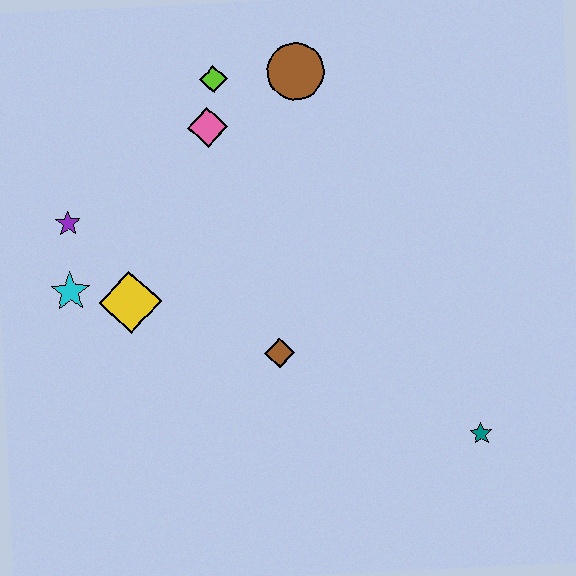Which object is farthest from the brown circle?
The teal star is farthest from the brown circle.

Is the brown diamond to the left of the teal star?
Yes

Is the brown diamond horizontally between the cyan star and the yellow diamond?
No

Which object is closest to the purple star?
The cyan star is closest to the purple star.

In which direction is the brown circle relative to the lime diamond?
The brown circle is to the right of the lime diamond.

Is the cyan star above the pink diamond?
No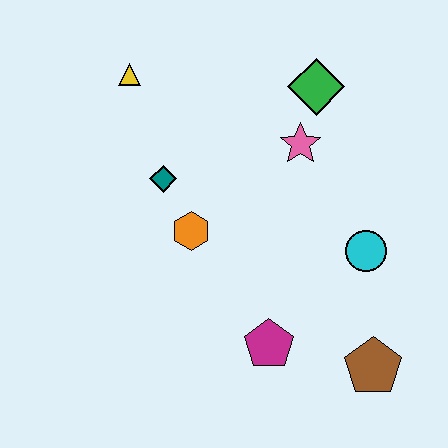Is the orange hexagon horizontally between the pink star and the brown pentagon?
No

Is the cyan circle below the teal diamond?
Yes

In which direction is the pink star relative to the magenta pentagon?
The pink star is above the magenta pentagon.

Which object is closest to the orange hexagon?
The teal diamond is closest to the orange hexagon.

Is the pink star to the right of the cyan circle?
No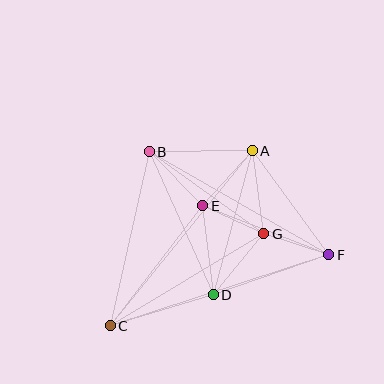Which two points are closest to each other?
Points E and G are closest to each other.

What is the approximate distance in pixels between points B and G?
The distance between B and G is approximately 141 pixels.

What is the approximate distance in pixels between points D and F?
The distance between D and F is approximately 123 pixels.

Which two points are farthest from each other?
Points C and F are farthest from each other.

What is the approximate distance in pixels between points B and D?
The distance between B and D is approximately 157 pixels.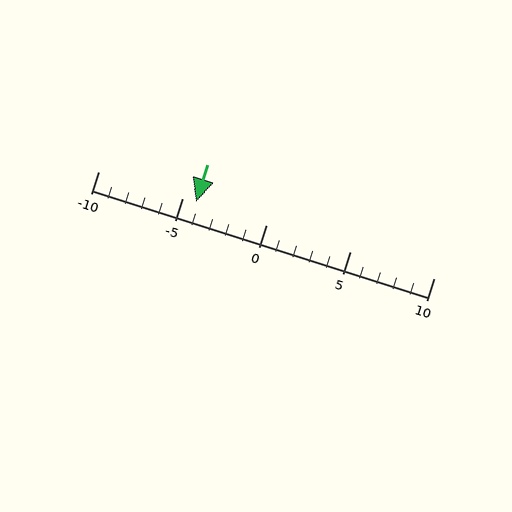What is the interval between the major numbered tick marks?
The major tick marks are spaced 5 units apart.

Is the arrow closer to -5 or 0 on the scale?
The arrow is closer to -5.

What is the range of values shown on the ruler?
The ruler shows values from -10 to 10.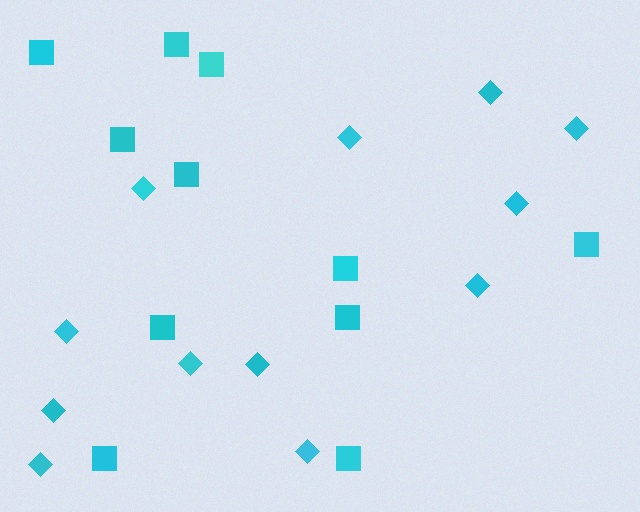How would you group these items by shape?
There are 2 groups: one group of diamonds (12) and one group of squares (11).